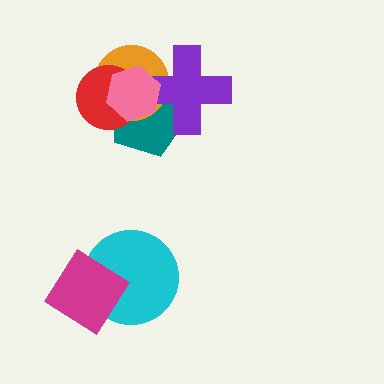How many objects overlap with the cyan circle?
1 object overlaps with the cyan circle.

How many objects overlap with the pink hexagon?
4 objects overlap with the pink hexagon.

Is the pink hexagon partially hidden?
No, no other shape covers it.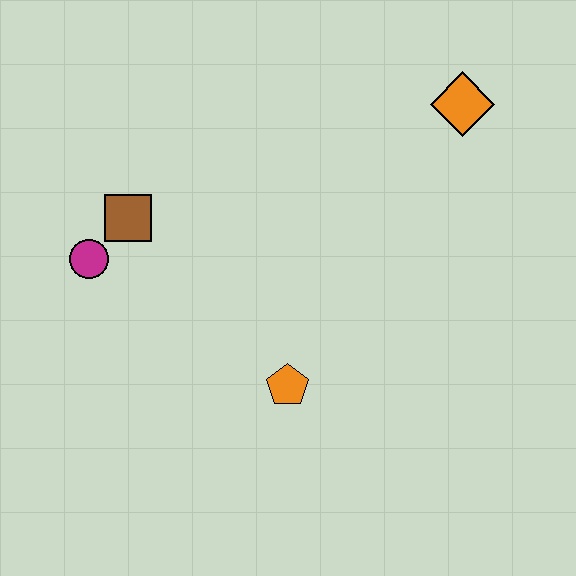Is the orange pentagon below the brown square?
Yes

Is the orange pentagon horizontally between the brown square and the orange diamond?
Yes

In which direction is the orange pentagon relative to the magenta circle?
The orange pentagon is to the right of the magenta circle.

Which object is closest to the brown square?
The magenta circle is closest to the brown square.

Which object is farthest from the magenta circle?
The orange diamond is farthest from the magenta circle.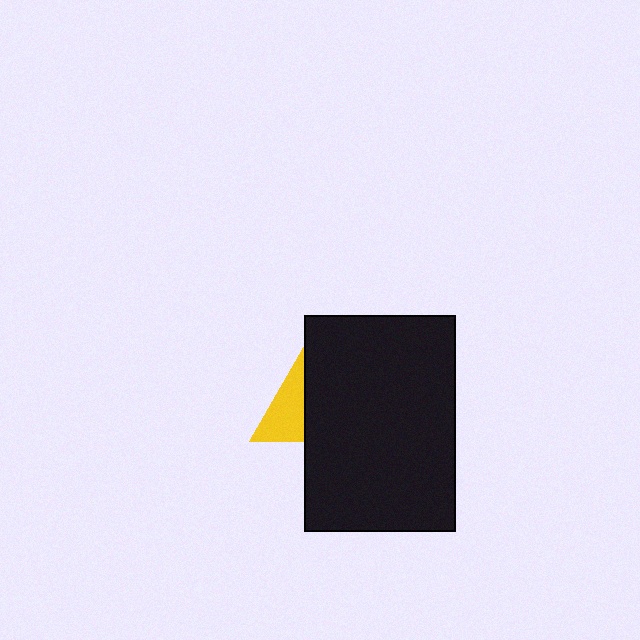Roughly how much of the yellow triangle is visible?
A small part of it is visible (roughly 31%).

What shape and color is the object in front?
The object in front is a black rectangle.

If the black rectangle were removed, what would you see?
You would see the complete yellow triangle.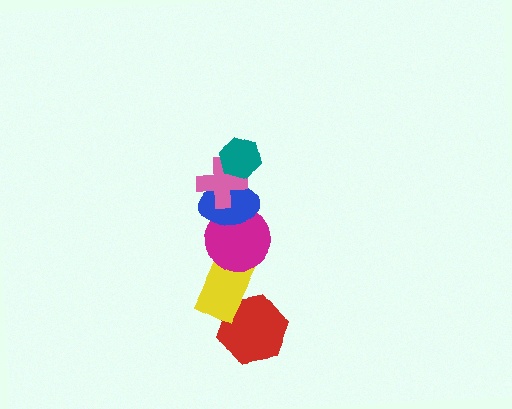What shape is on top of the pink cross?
The teal hexagon is on top of the pink cross.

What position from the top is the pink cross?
The pink cross is 2nd from the top.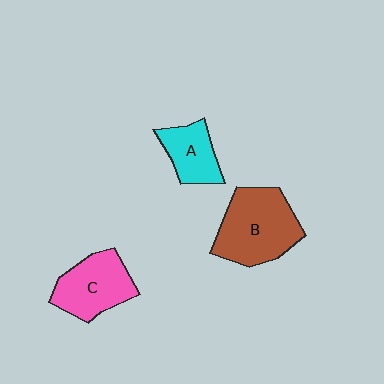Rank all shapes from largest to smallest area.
From largest to smallest: B (brown), C (pink), A (cyan).